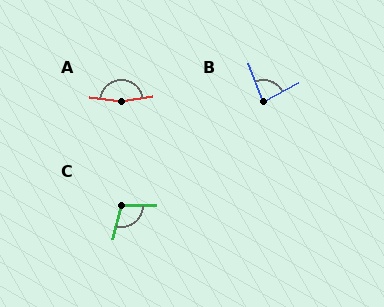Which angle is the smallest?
B, at approximately 82 degrees.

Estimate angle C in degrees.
Approximately 103 degrees.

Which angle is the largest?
A, at approximately 162 degrees.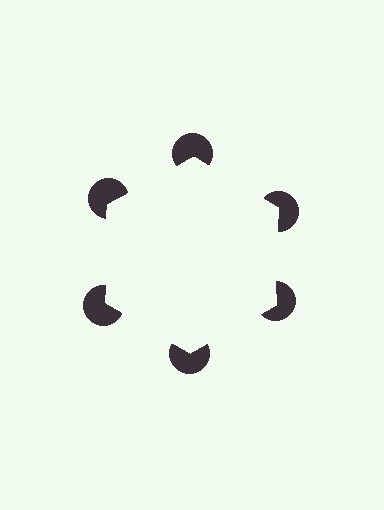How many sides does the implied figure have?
6 sides.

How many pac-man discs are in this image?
There are 6 — one at each vertex of the illusory hexagon.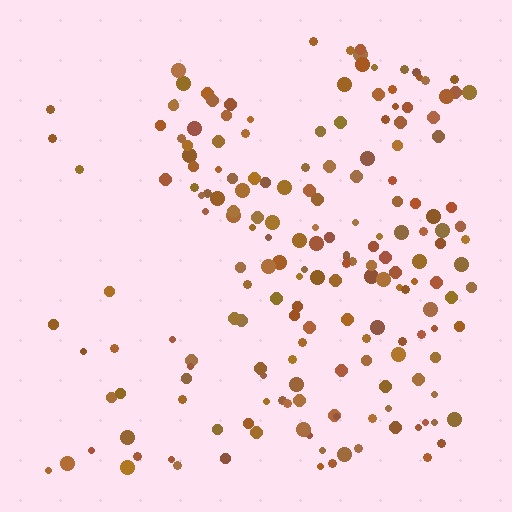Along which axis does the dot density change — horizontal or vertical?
Horizontal.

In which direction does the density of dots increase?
From left to right, with the right side densest.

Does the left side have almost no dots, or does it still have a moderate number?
Still a moderate number, just noticeably fewer than the right.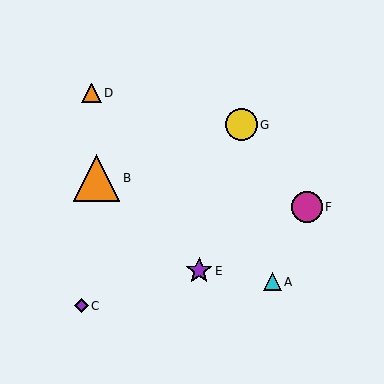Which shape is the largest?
The orange triangle (labeled B) is the largest.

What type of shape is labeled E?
Shape E is a purple star.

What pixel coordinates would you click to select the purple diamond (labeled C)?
Click at (81, 306) to select the purple diamond C.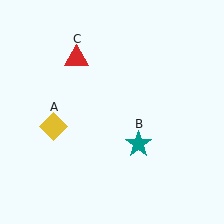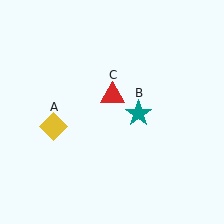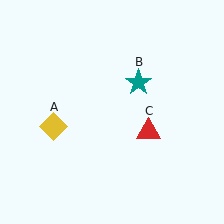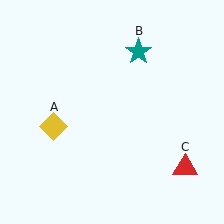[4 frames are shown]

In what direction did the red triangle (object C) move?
The red triangle (object C) moved down and to the right.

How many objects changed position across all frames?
2 objects changed position: teal star (object B), red triangle (object C).